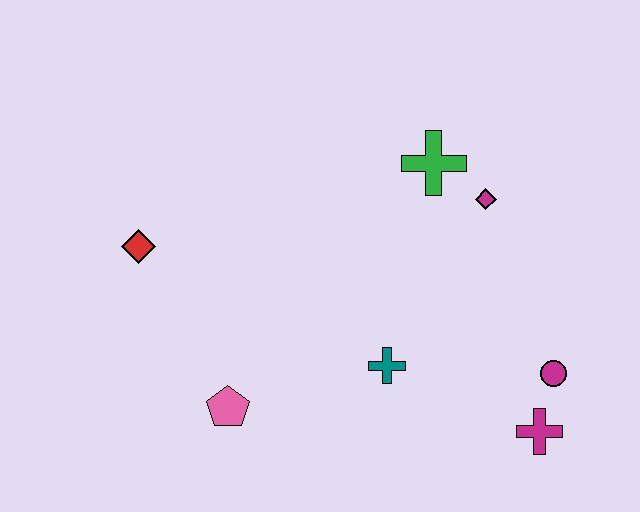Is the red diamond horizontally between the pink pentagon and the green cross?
No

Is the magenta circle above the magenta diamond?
No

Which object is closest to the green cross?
The magenta diamond is closest to the green cross.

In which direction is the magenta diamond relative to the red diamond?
The magenta diamond is to the right of the red diamond.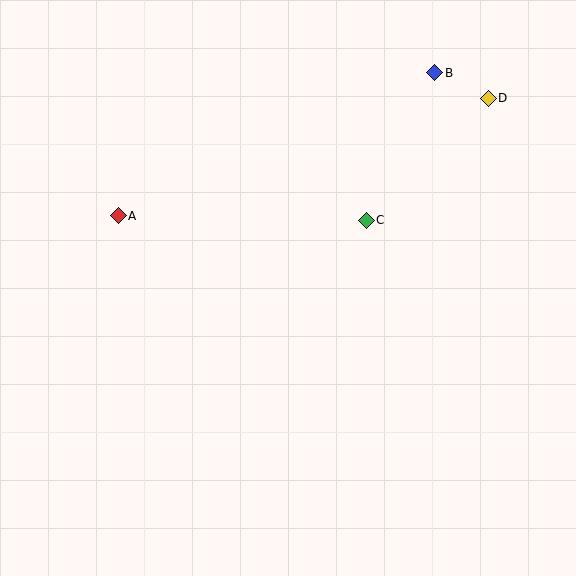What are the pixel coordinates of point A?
Point A is at (118, 216).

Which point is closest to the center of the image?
Point C at (366, 220) is closest to the center.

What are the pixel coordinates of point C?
Point C is at (366, 220).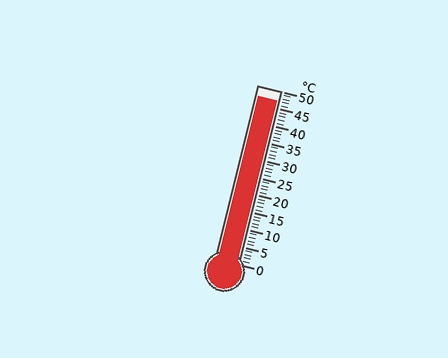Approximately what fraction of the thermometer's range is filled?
The thermometer is filled to approximately 95% of its range.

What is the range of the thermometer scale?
The thermometer scale ranges from 0°C to 50°C.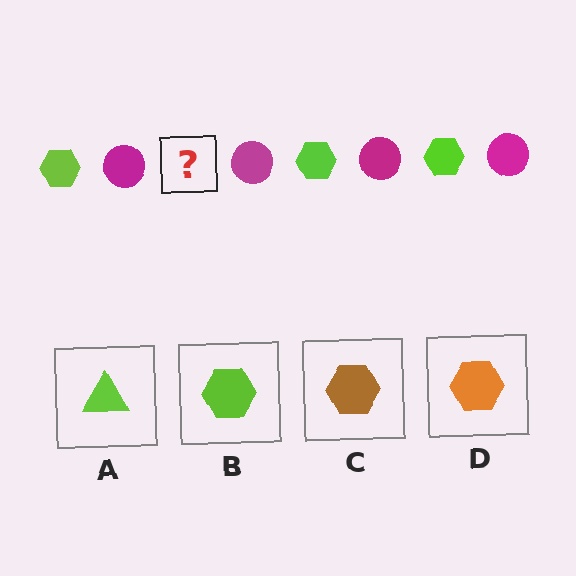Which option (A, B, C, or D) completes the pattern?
B.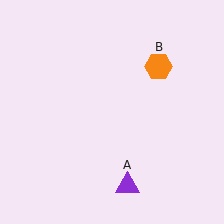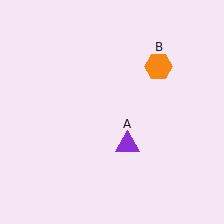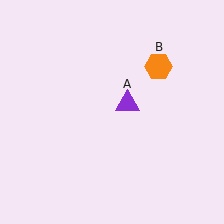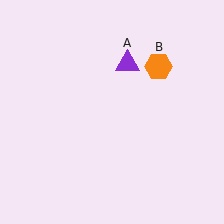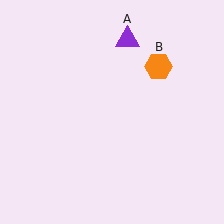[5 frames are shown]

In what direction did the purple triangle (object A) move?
The purple triangle (object A) moved up.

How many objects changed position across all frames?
1 object changed position: purple triangle (object A).